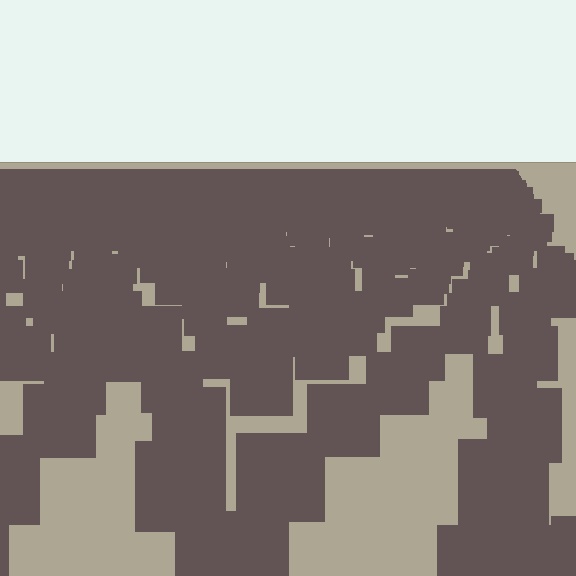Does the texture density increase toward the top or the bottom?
Density increases toward the top.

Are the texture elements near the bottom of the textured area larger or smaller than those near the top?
Larger. Near the bottom, elements are closer to the viewer and appear at a bigger on-screen size.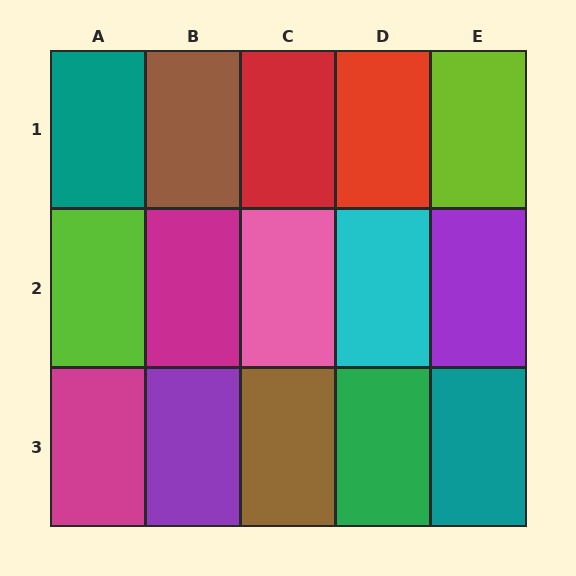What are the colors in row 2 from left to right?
Lime, magenta, pink, cyan, purple.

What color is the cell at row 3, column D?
Green.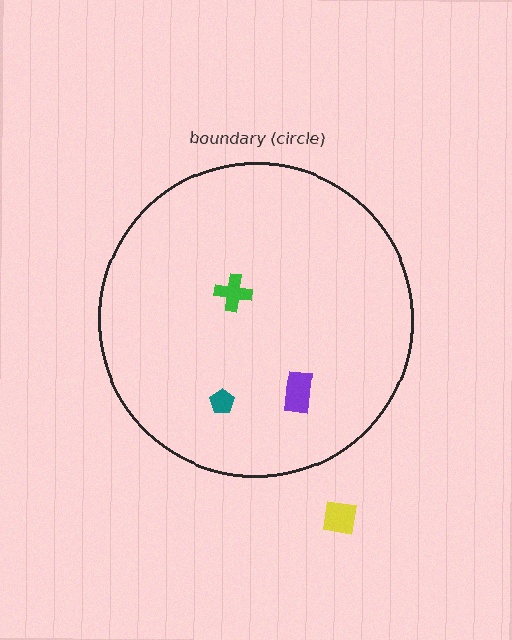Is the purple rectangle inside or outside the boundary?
Inside.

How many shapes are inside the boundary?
3 inside, 1 outside.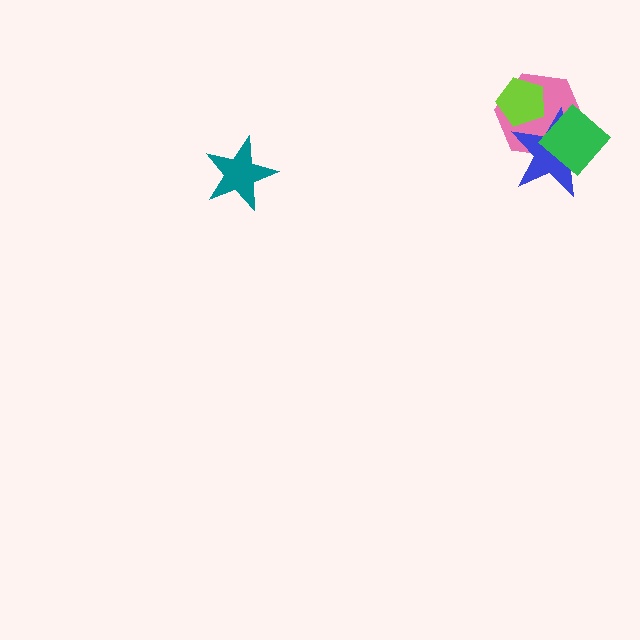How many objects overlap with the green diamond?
2 objects overlap with the green diamond.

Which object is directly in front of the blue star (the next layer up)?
The green diamond is directly in front of the blue star.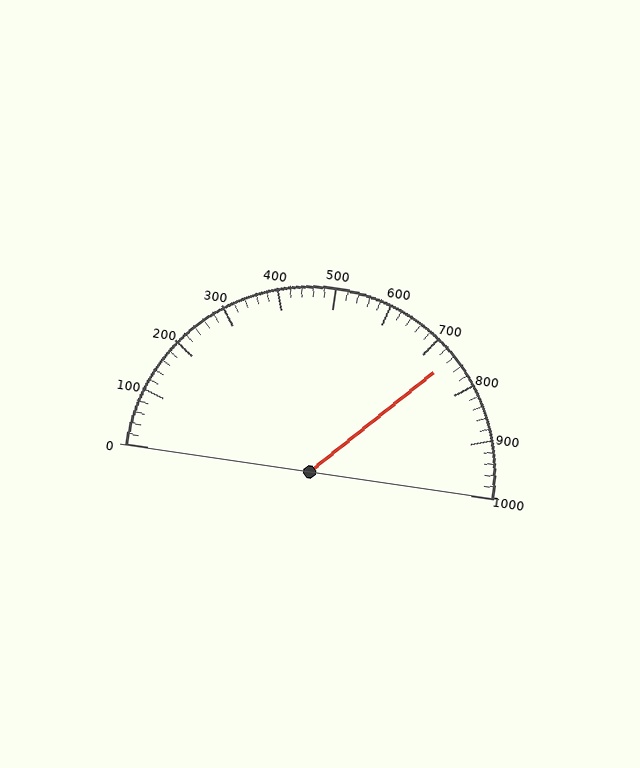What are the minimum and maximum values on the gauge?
The gauge ranges from 0 to 1000.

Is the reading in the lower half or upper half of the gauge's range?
The reading is in the upper half of the range (0 to 1000).